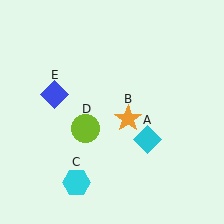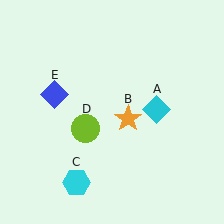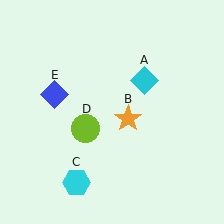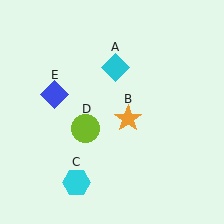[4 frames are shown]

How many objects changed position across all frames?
1 object changed position: cyan diamond (object A).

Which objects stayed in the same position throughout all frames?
Orange star (object B) and cyan hexagon (object C) and lime circle (object D) and blue diamond (object E) remained stationary.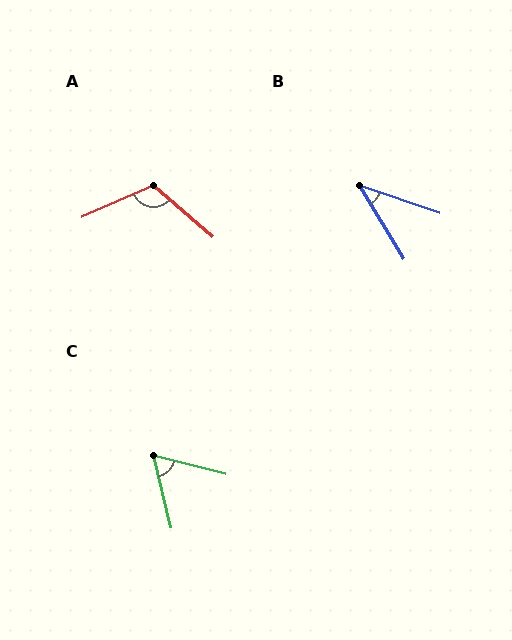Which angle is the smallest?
B, at approximately 40 degrees.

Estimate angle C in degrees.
Approximately 62 degrees.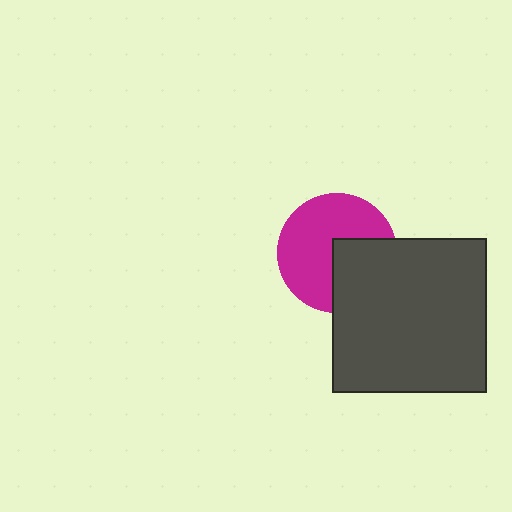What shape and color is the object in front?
The object in front is a dark gray square.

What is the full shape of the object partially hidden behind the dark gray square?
The partially hidden object is a magenta circle.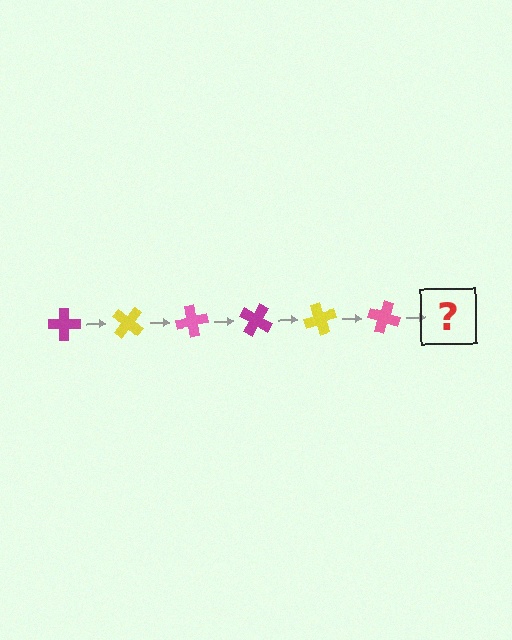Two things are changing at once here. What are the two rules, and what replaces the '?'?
The two rules are that it rotates 40 degrees each step and the color cycles through magenta, yellow, and pink. The '?' should be a magenta cross, rotated 240 degrees from the start.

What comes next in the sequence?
The next element should be a magenta cross, rotated 240 degrees from the start.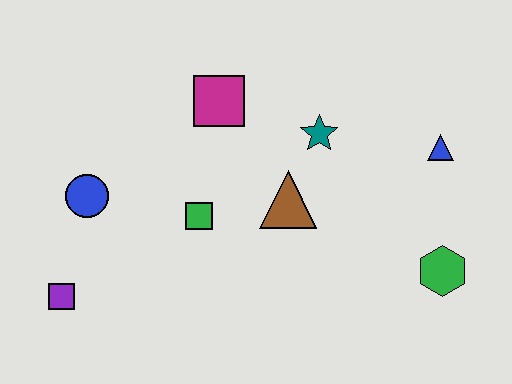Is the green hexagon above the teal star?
No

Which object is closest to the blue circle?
The purple square is closest to the blue circle.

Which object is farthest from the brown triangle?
The purple square is farthest from the brown triangle.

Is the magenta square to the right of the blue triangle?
No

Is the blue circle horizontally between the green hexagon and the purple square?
Yes